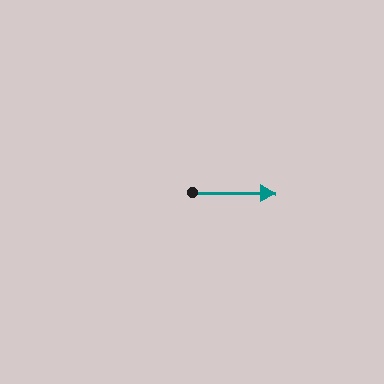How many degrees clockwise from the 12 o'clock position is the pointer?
Approximately 91 degrees.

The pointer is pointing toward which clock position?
Roughly 3 o'clock.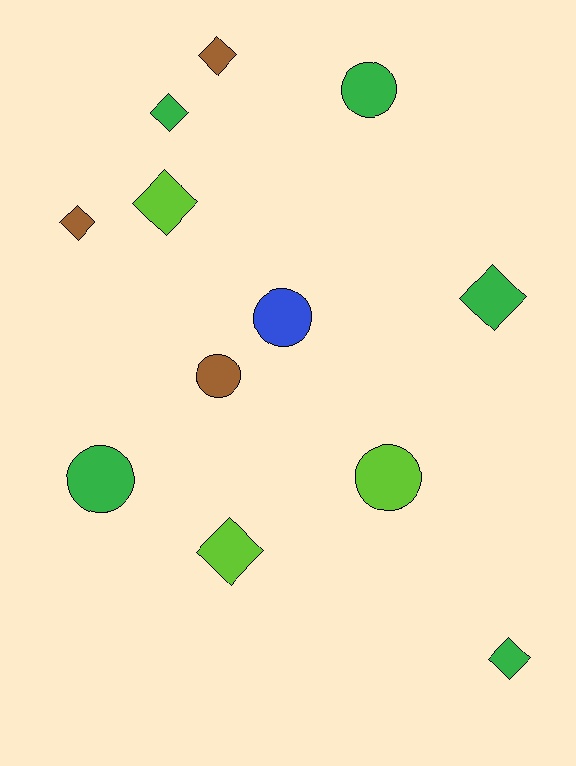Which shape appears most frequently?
Diamond, with 7 objects.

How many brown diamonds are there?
There are 2 brown diamonds.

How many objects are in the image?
There are 12 objects.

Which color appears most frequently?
Green, with 5 objects.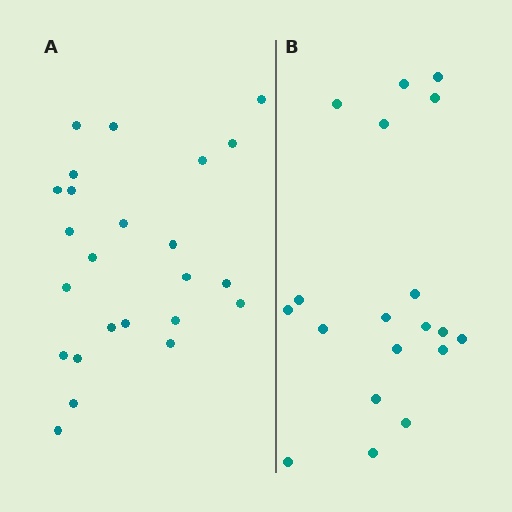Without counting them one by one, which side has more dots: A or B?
Region A (the left region) has more dots.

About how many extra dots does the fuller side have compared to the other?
Region A has about 5 more dots than region B.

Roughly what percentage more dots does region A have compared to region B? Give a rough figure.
About 25% more.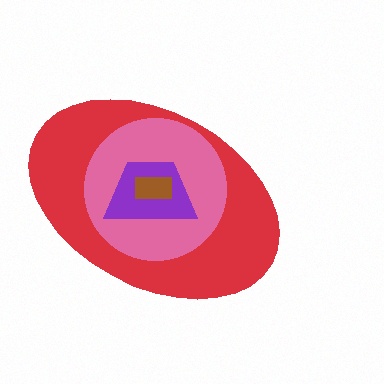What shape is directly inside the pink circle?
The purple trapezoid.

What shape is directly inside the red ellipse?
The pink circle.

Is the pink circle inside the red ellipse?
Yes.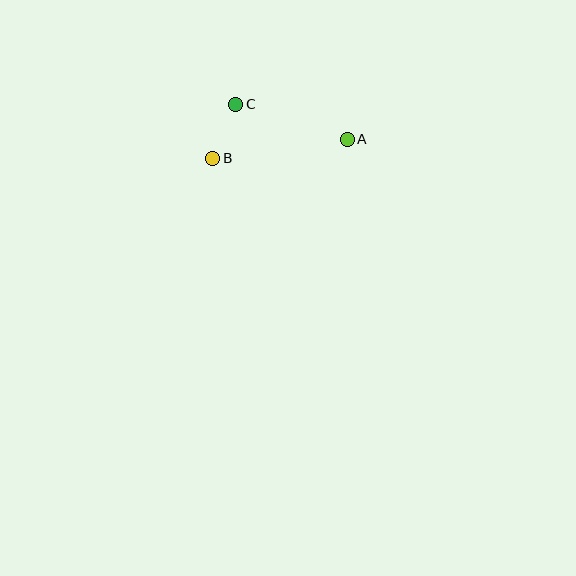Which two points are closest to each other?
Points B and C are closest to each other.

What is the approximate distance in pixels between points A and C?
The distance between A and C is approximately 117 pixels.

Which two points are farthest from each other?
Points A and B are farthest from each other.